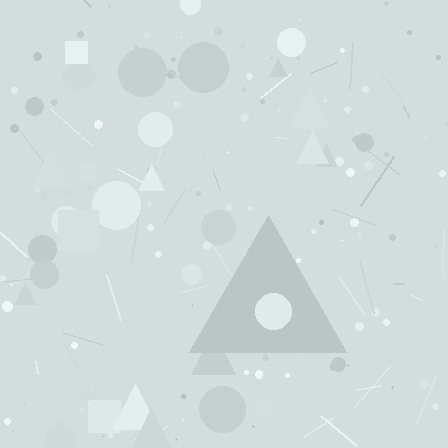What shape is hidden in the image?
A triangle is hidden in the image.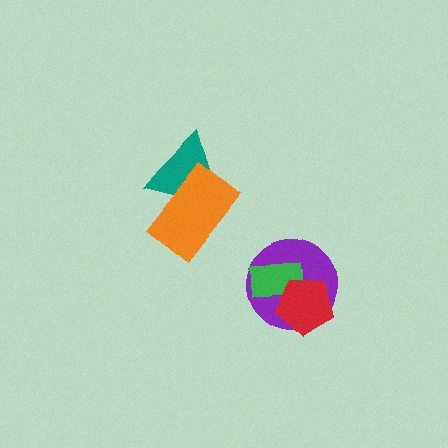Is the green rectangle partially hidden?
Yes, it is partially covered by another shape.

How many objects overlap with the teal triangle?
1 object overlaps with the teal triangle.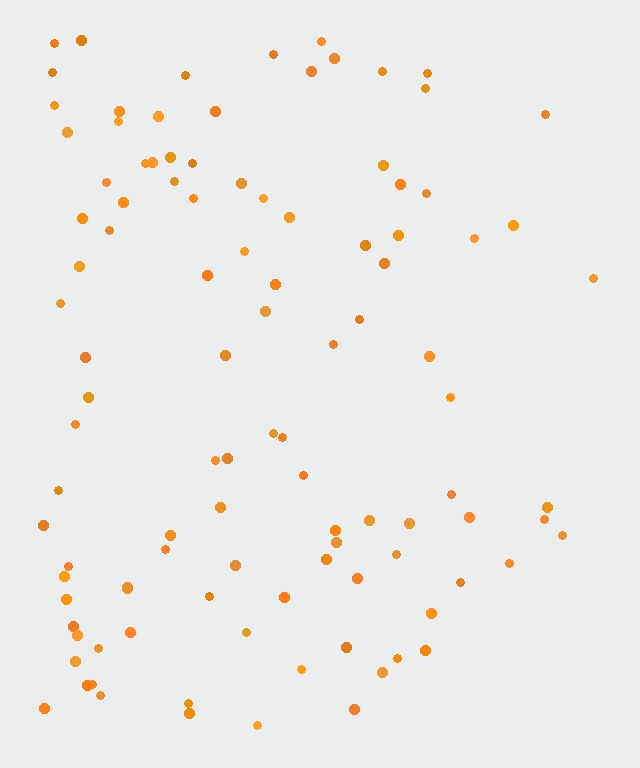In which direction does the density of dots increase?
From right to left, with the left side densest.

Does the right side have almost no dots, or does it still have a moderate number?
Still a moderate number, just noticeably fewer than the left.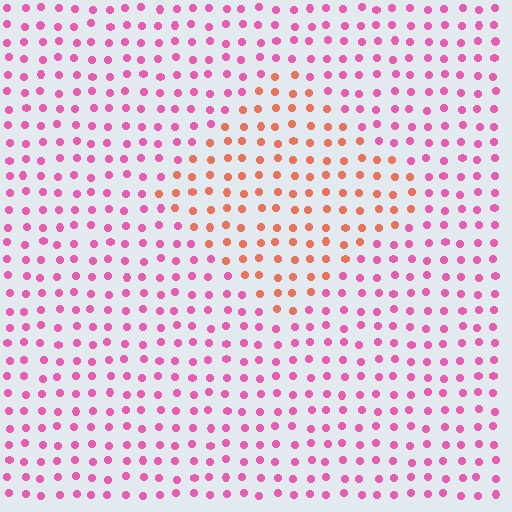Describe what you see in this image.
The image is filled with small pink elements in a uniform arrangement. A diamond-shaped region is visible where the elements are tinted to a slightly different hue, forming a subtle color boundary.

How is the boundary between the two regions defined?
The boundary is defined purely by a slight shift in hue (about 46 degrees). Spacing, size, and orientation are identical on both sides.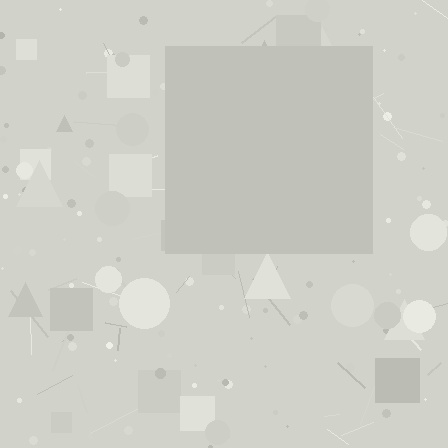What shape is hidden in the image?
A square is hidden in the image.